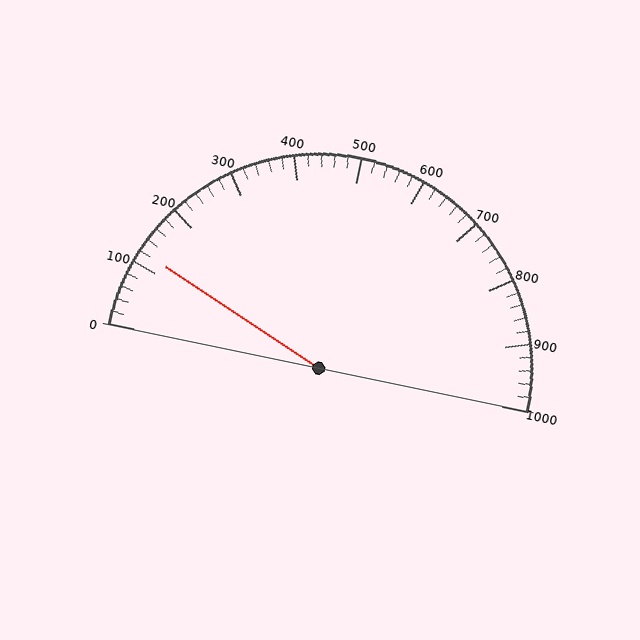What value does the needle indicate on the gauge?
The needle indicates approximately 120.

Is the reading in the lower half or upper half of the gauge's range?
The reading is in the lower half of the range (0 to 1000).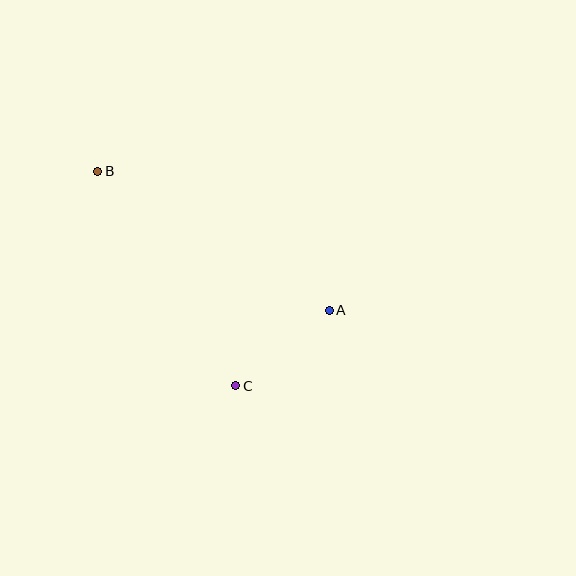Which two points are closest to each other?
Points A and C are closest to each other.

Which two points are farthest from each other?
Points A and B are farthest from each other.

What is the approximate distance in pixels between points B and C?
The distance between B and C is approximately 255 pixels.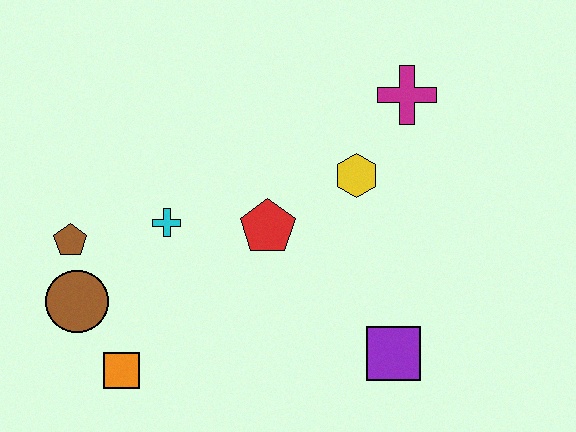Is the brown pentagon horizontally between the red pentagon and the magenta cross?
No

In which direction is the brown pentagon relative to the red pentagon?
The brown pentagon is to the left of the red pentagon.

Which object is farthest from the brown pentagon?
The magenta cross is farthest from the brown pentagon.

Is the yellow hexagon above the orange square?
Yes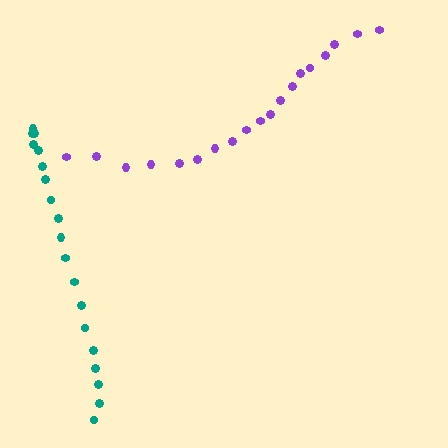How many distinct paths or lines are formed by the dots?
There are 2 distinct paths.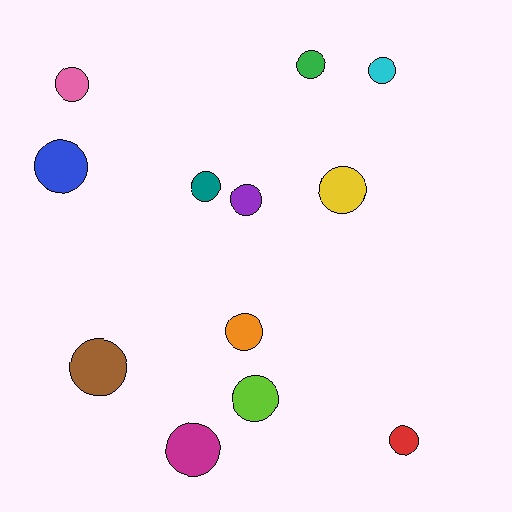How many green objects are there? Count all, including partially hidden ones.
There is 1 green object.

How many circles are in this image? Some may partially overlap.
There are 12 circles.